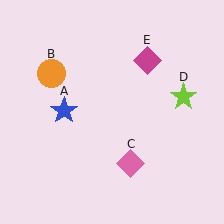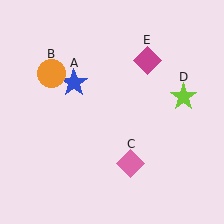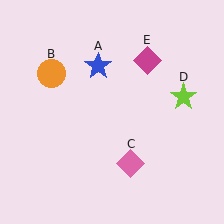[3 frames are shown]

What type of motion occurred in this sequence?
The blue star (object A) rotated clockwise around the center of the scene.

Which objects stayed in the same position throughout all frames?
Orange circle (object B) and pink diamond (object C) and lime star (object D) and magenta diamond (object E) remained stationary.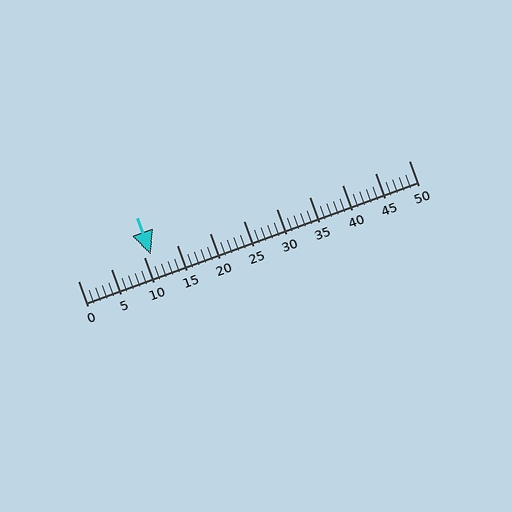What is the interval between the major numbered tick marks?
The major tick marks are spaced 5 units apart.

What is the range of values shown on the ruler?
The ruler shows values from 0 to 50.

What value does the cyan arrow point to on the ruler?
The cyan arrow points to approximately 11.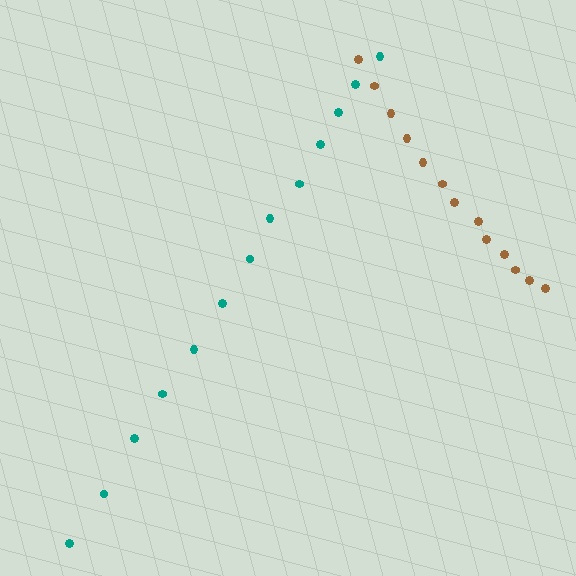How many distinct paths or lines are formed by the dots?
There are 2 distinct paths.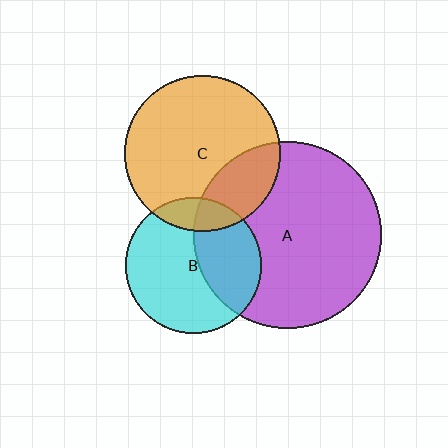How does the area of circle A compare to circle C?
Approximately 1.4 times.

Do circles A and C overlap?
Yes.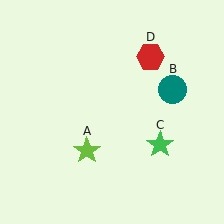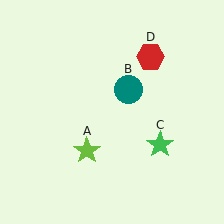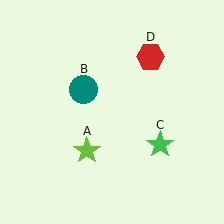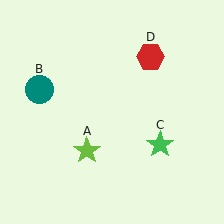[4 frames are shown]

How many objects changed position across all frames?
1 object changed position: teal circle (object B).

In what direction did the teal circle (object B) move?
The teal circle (object B) moved left.